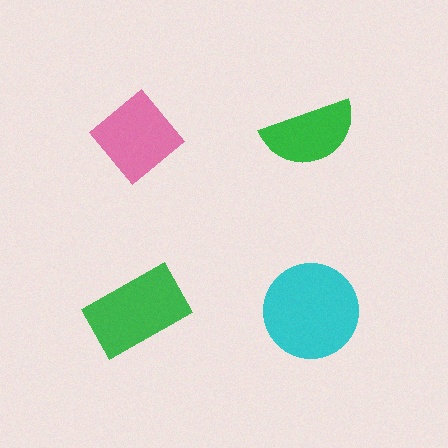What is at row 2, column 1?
A green rectangle.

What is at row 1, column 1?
A pink diamond.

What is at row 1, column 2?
A green semicircle.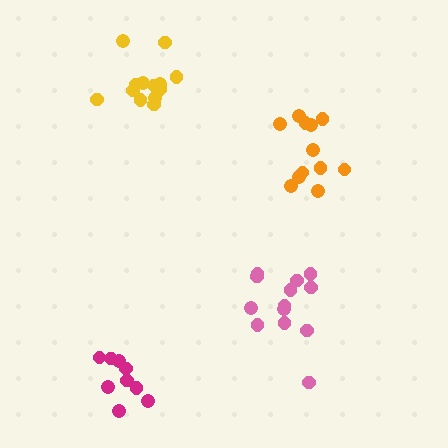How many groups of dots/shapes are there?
There are 4 groups.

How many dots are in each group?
Group 1: 13 dots, Group 2: 13 dots, Group 3: 9 dots, Group 4: 12 dots (47 total).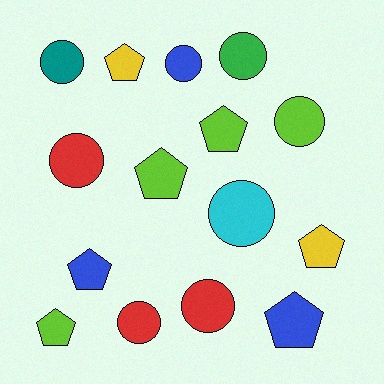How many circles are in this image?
There are 8 circles.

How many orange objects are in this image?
There are no orange objects.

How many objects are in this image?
There are 15 objects.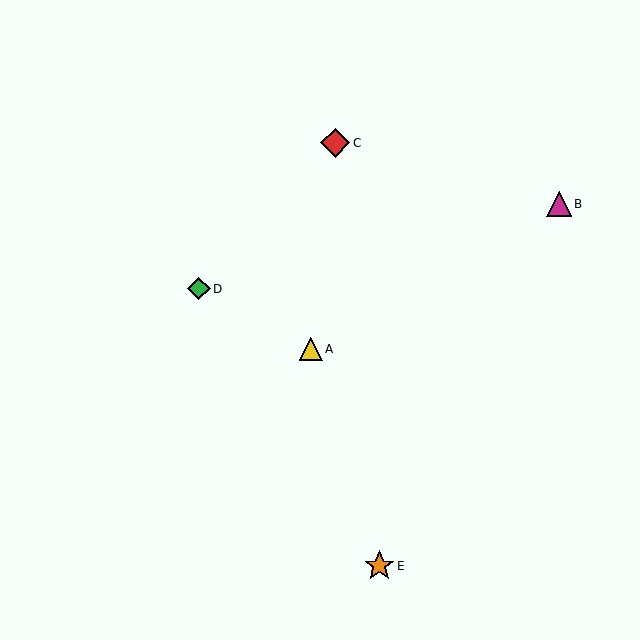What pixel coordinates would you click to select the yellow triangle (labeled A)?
Click at (311, 349) to select the yellow triangle A.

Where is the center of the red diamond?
The center of the red diamond is at (335, 143).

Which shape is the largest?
The orange star (labeled E) is the largest.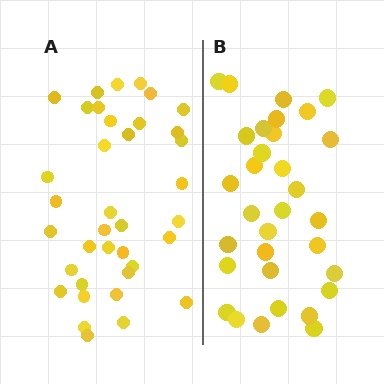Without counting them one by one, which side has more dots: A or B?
Region A (the left region) has more dots.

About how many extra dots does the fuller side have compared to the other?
Region A has about 5 more dots than region B.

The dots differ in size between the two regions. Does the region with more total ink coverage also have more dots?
No. Region B has more total ink coverage because its dots are larger, but region A actually contains more individual dots. Total area can be misleading — the number of items is what matters here.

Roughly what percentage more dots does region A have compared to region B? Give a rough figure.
About 15% more.